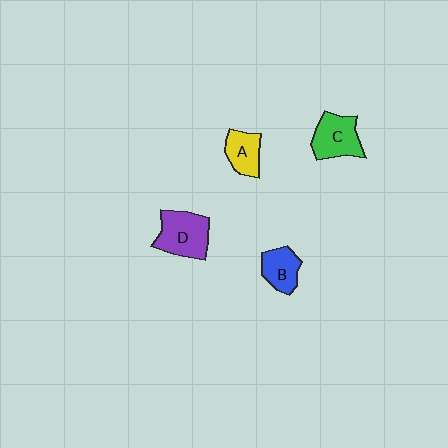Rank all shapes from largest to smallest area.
From largest to smallest: D (purple), C (green), B (blue), A (yellow).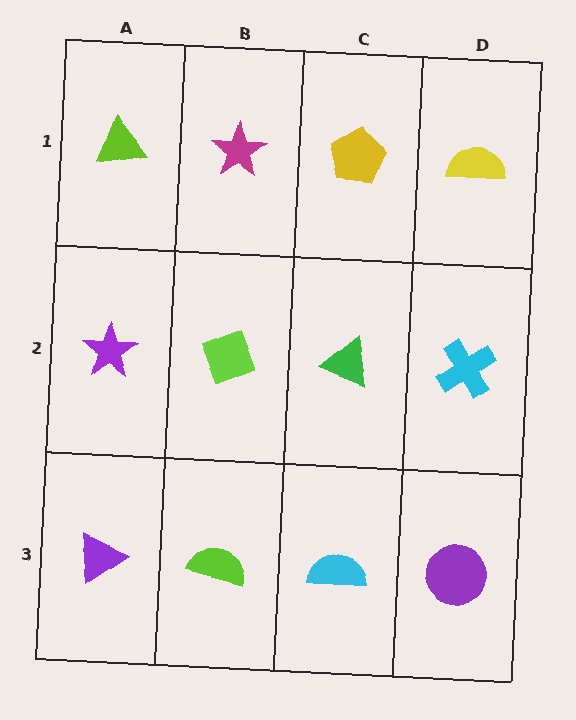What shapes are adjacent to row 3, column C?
A green triangle (row 2, column C), a lime semicircle (row 3, column B), a purple circle (row 3, column D).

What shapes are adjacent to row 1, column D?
A cyan cross (row 2, column D), a yellow pentagon (row 1, column C).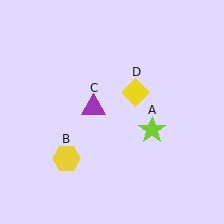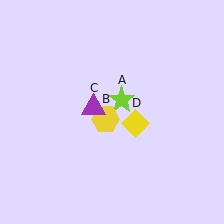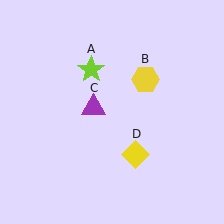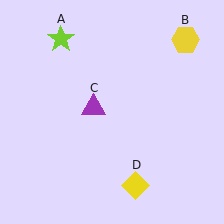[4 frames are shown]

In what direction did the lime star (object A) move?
The lime star (object A) moved up and to the left.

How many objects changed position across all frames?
3 objects changed position: lime star (object A), yellow hexagon (object B), yellow diamond (object D).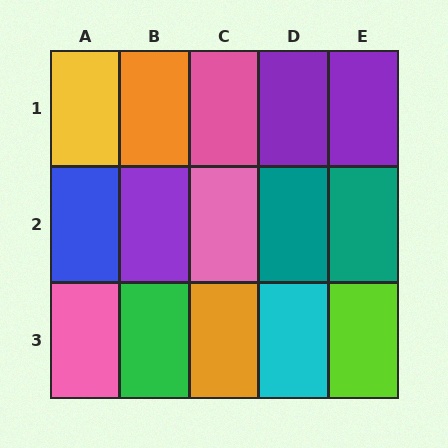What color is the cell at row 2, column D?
Teal.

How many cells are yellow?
1 cell is yellow.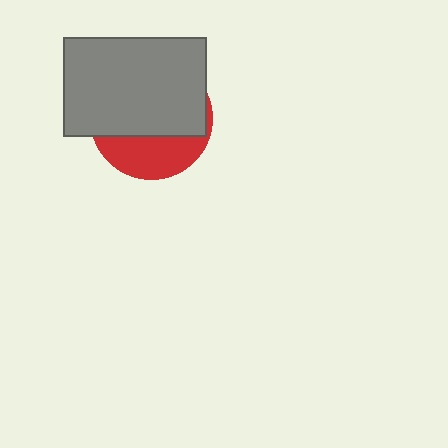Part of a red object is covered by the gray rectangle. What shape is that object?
It is a circle.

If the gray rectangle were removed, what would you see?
You would see the complete red circle.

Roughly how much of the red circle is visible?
A small part of it is visible (roughly 32%).